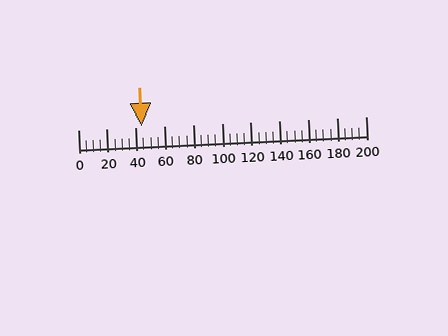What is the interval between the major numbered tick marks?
The major tick marks are spaced 20 units apart.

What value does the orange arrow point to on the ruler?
The orange arrow points to approximately 44.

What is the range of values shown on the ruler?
The ruler shows values from 0 to 200.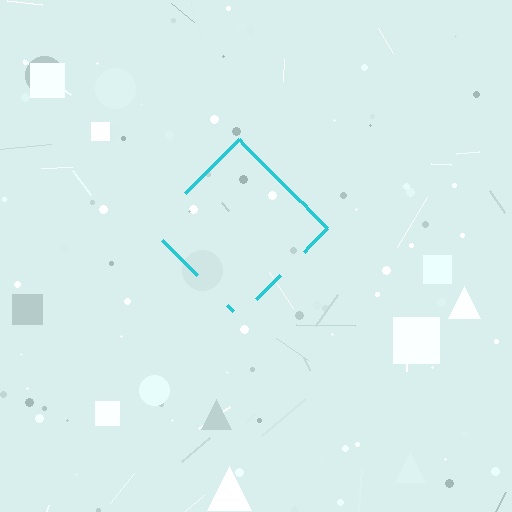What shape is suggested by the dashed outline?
The dashed outline suggests a diamond.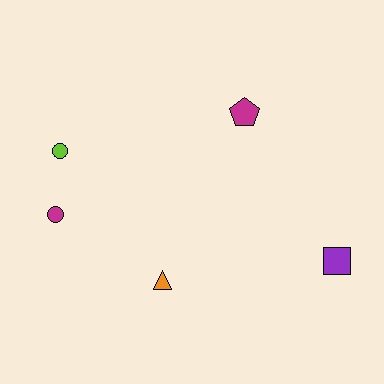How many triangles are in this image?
There is 1 triangle.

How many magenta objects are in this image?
There are 2 magenta objects.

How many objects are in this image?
There are 5 objects.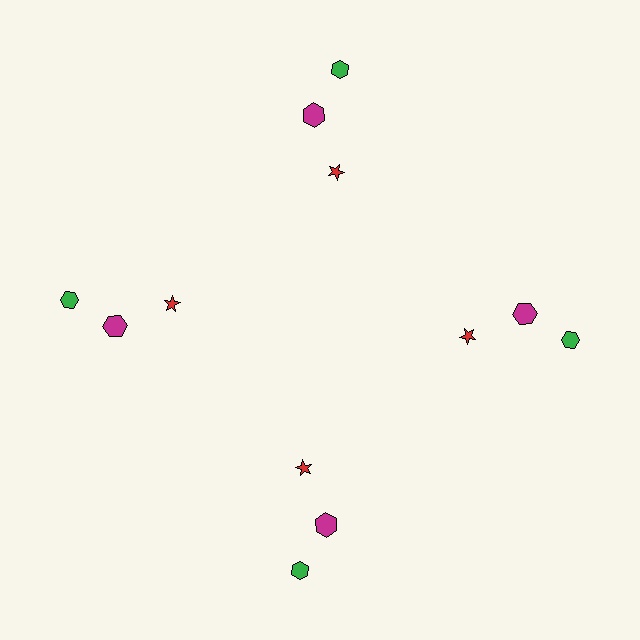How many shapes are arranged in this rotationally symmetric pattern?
There are 12 shapes, arranged in 4 groups of 3.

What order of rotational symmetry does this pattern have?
This pattern has 4-fold rotational symmetry.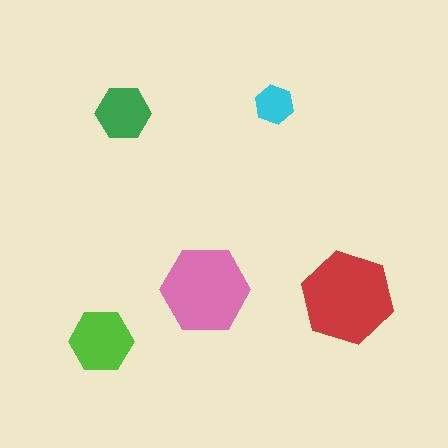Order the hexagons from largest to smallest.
the red one, the pink one, the lime one, the green one, the cyan one.